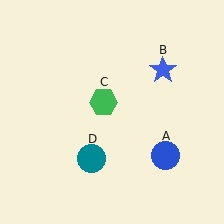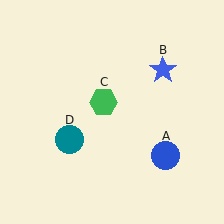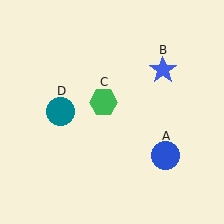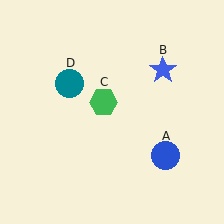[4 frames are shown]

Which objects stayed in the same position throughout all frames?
Blue circle (object A) and blue star (object B) and green hexagon (object C) remained stationary.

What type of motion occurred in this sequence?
The teal circle (object D) rotated clockwise around the center of the scene.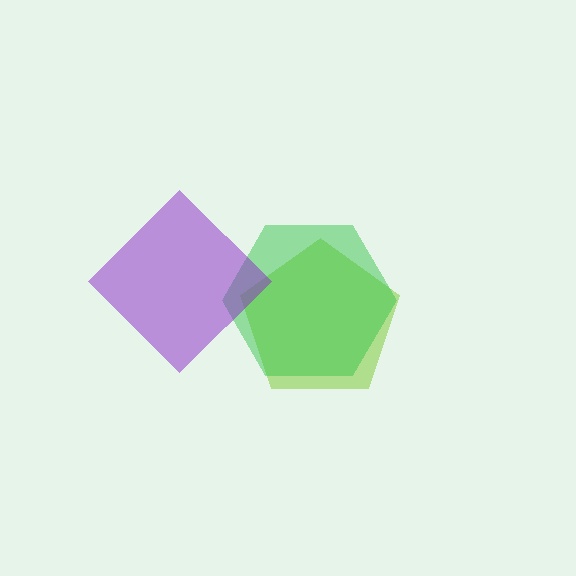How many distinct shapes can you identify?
There are 3 distinct shapes: a lime pentagon, a green hexagon, a purple diamond.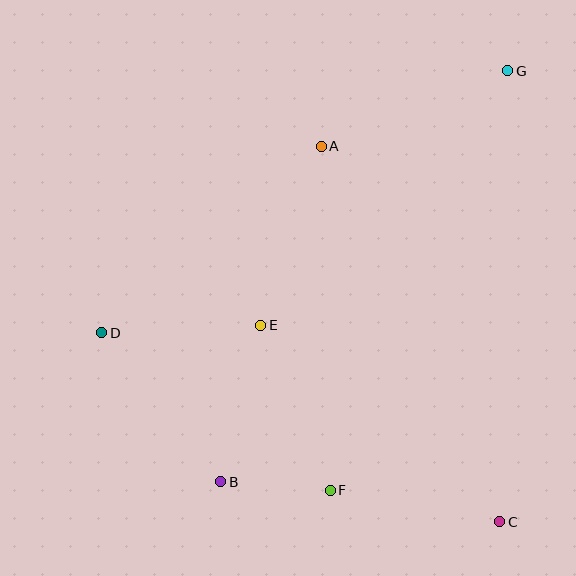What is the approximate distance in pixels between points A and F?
The distance between A and F is approximately 344 pixels.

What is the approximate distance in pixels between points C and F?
The distance between C and F is approximately 172 pixels.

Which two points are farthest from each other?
Points B and G are farthest from each other.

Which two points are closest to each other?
Points B and F are closest to each other.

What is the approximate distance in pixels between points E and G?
The distance between E and G is approximately 355 pixels.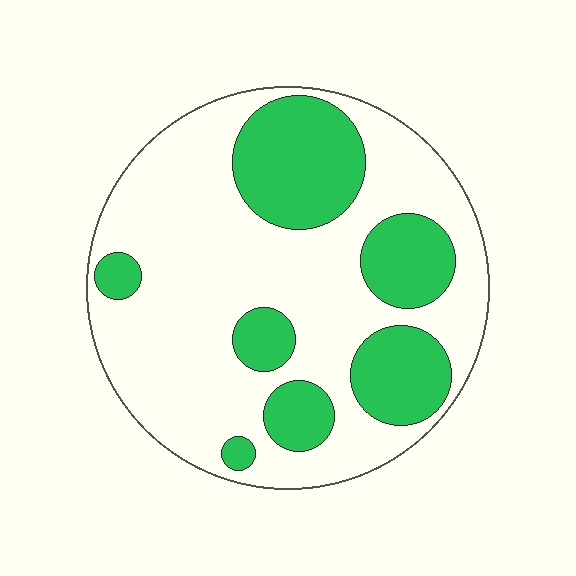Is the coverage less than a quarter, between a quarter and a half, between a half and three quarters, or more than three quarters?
Between a quarter and a half.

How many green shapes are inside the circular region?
7.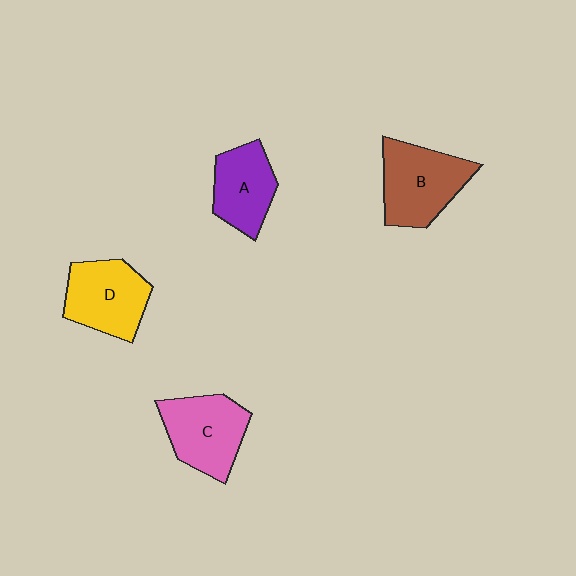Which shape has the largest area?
Shape B (brown).